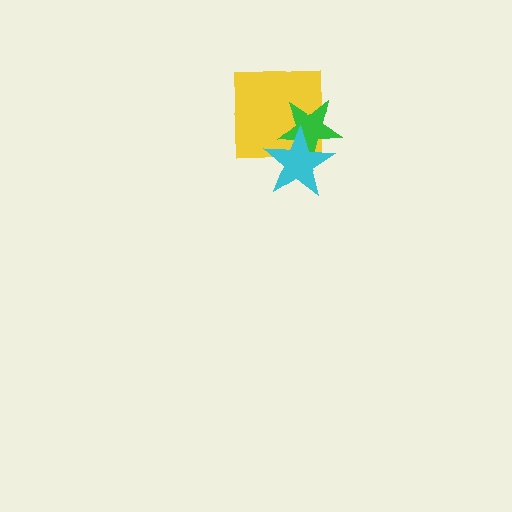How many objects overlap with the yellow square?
2 objects overlap with the yellow square.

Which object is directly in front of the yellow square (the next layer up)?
The green star is directly in front of the yellow square.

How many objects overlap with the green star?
2 objects overlap with the green star.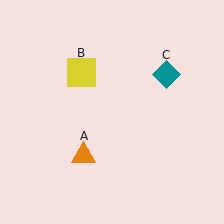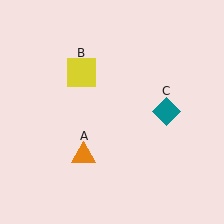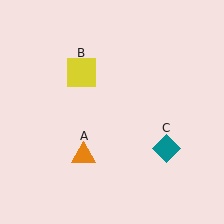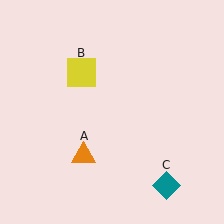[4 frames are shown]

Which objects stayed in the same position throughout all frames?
Orange triangle (object A) and yellow square (object B) remained stationary.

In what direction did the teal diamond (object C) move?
The teal diamond (object C) moved down.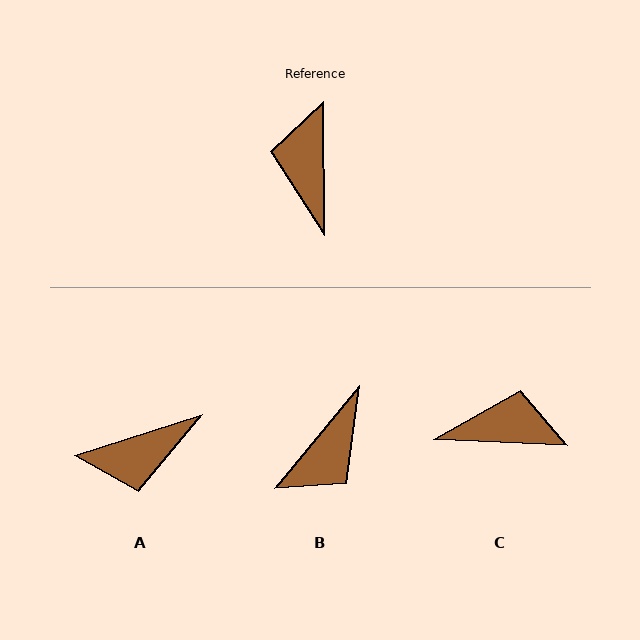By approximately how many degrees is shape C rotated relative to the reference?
Approximately 93 degrees clockwise.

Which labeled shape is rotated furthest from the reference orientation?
B, about 140 degrees away.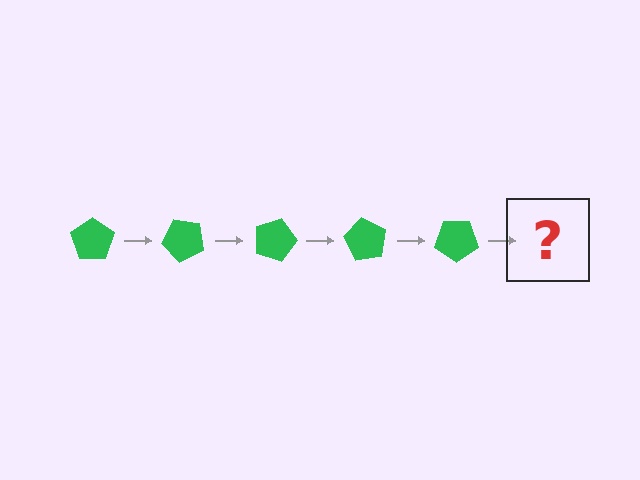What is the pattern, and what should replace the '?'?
The pattern is that the pentagon rotates 45 degrees each step. The '?' should be a green pentagon rotated 225 degrees.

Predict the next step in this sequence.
The next step is a green pentagon rotated 225 degrees.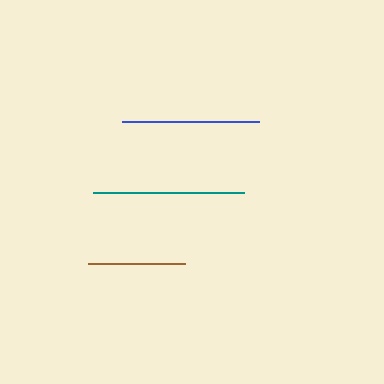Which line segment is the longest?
The teal line is the longest at approximately 150 pixels.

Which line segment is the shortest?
The brown line is the shortest at approximately 97 pixels.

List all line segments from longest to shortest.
From longest to shortest: teal, blue, brown.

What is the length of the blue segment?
The blue segment is approximately 137 pixels long.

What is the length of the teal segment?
The teal segment is approximately 150 pixels long.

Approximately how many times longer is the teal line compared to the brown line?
The teal line is approximately 1.6 times the length of the brown line.